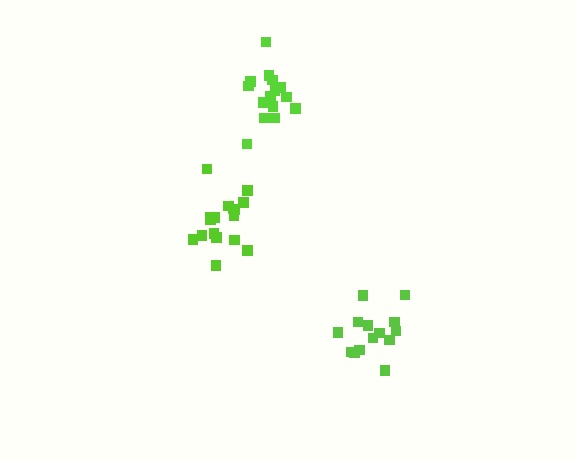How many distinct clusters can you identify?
There are 3 distinct clusters.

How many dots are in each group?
Group 1: 17 dots, Group 2: 16 dots, Group 3: 14 dots (47 total).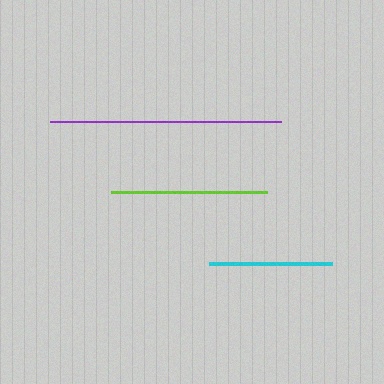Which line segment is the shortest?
The cyan line is the shortest at approximately 124 pixels.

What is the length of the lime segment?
The lime segment is approximately 155 pixels long.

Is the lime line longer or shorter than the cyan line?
The lime line is longer than the cyan line.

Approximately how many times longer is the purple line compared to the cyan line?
The purple line is approximately 1.9 times the length of the cyan line.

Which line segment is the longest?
The purple line is the longest at approximately 232 pixels.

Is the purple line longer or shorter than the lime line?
The purple line is longer than the lime line.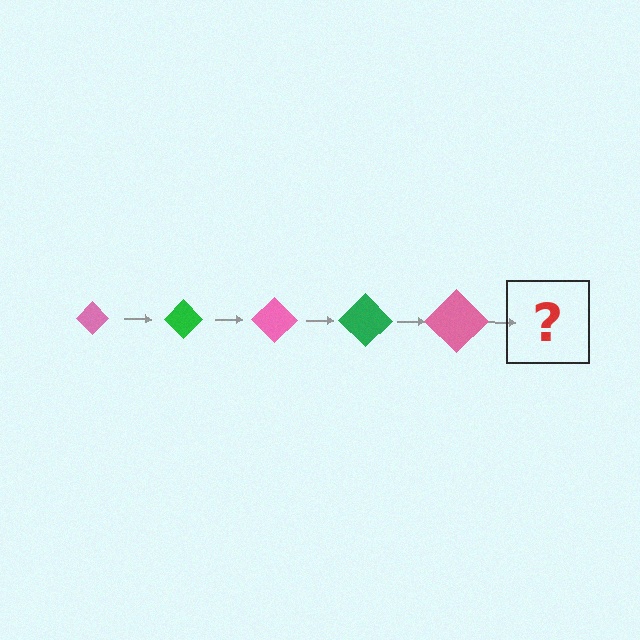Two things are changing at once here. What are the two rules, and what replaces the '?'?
The two rules are that the diamond grows larger each step and the color cycles through pink and green. The '?' should be a green diamond, larger than the previous one.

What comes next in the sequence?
The next element should be a green diamond, larger than the previous one.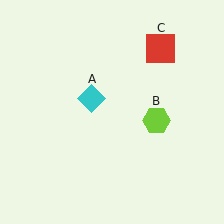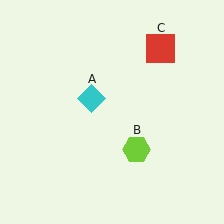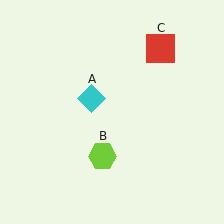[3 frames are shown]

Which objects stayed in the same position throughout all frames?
Cyan diamond (object A) and red square (object C) remained stationary.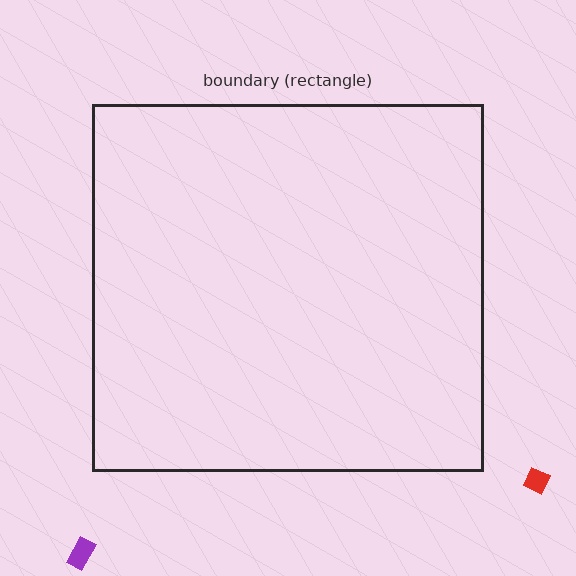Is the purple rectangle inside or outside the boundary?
Outside.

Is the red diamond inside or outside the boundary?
Outside.